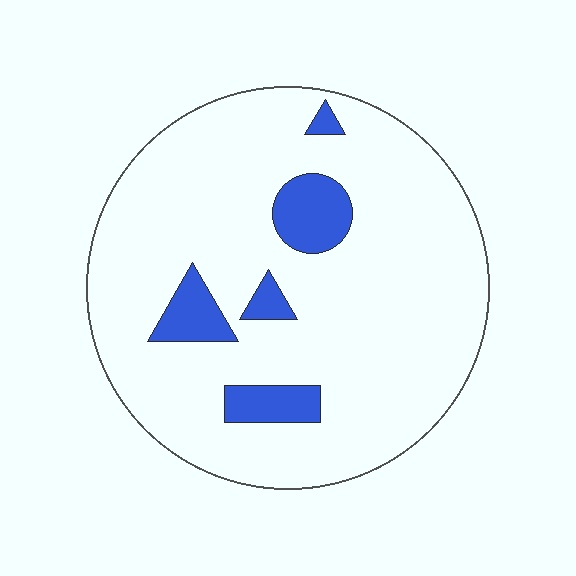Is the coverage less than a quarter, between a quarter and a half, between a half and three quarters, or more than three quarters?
Less than a quarter.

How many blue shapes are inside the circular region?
5.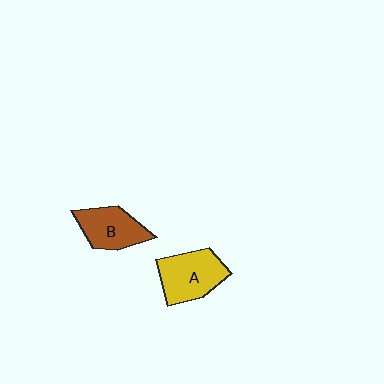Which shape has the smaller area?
Shape B (brown).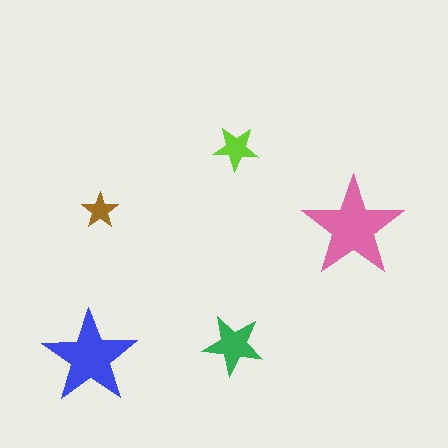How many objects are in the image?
There are 5 objects in the image.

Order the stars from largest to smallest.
the pink one, the blue one, the green one, the lime one, the brown one.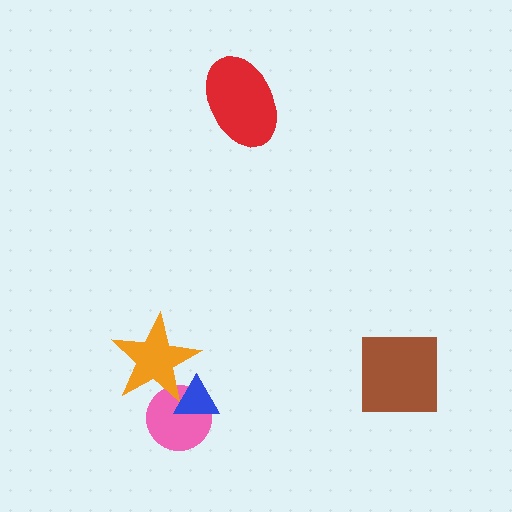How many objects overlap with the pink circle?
2 objects overlap with the pink circle.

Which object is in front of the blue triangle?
The orange star is in front of the blue triangle.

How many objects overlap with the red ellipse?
0 objects overlap with the red ellipse.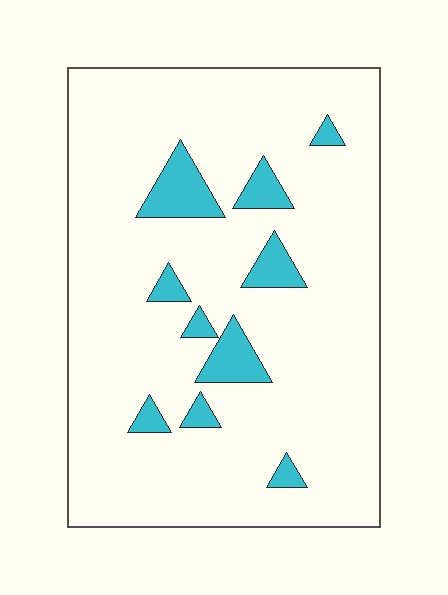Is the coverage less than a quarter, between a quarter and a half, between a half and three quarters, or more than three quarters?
Less than a quarter.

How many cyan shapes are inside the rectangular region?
10.